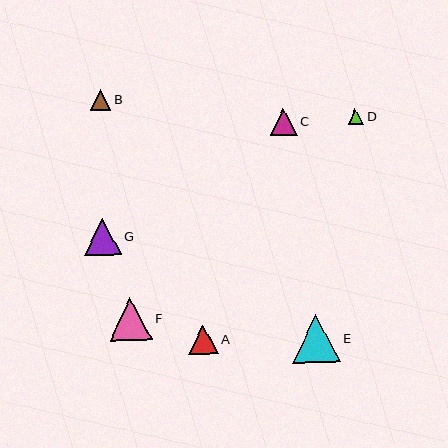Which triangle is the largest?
Triangle E is the largest with a size of approximately 48 pixels.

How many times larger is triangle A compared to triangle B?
Triangle A is approximately 1.5 times the size of triangle B.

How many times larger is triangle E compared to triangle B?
Triangle E is approximately 2.3 times the size of triangle B.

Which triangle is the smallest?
Triangle D is the smallest with a size of approximately 16 pixels.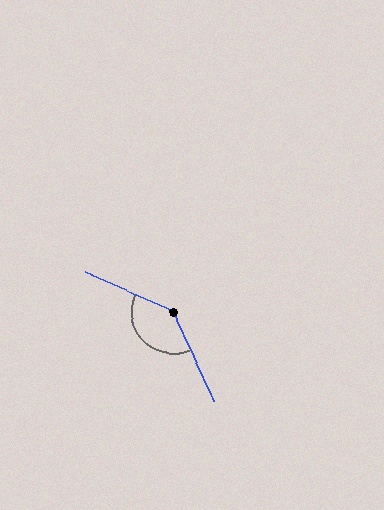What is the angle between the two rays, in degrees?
Approximately 138 degrees.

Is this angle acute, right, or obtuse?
It is obtuse.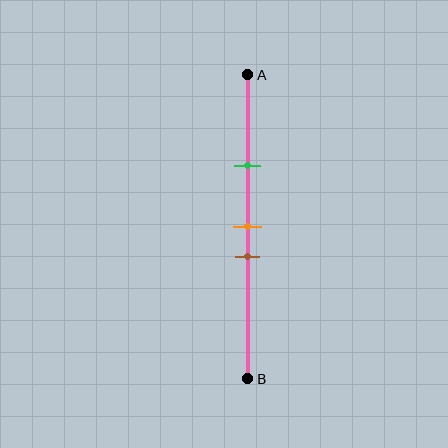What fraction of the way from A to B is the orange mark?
The orange mark is approximately 50% (0.5) of the way from A to B.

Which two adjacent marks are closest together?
The orange and brown marks are the closest adjacent pair.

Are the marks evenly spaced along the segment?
No, the marks are not evenly spaced.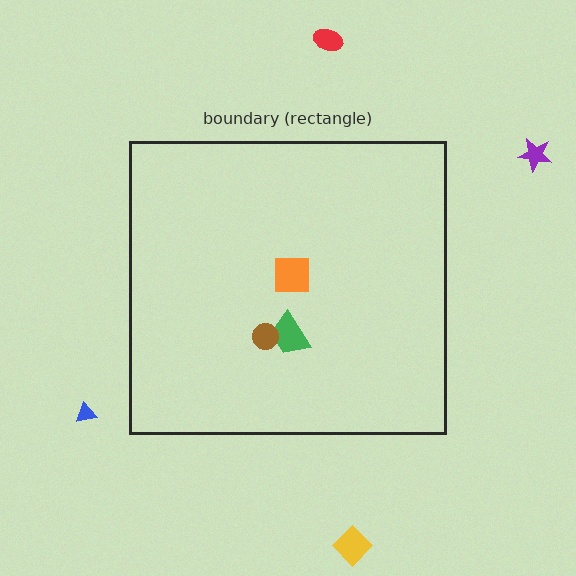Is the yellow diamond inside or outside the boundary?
Outside.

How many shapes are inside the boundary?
3 inside, 4 outside.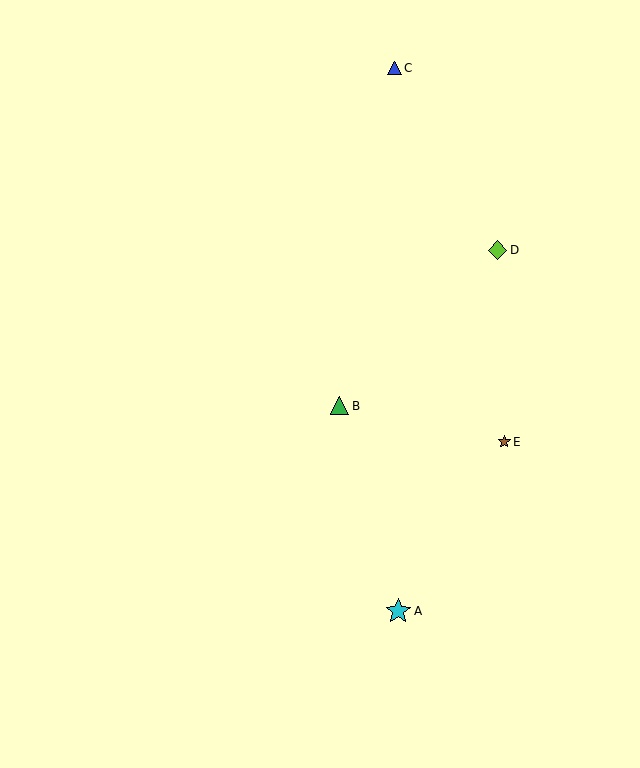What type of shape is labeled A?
Shape A is a cyan star.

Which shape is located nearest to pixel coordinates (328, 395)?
The green triangle (labeled B) at (340, 406) is nearest to that location.